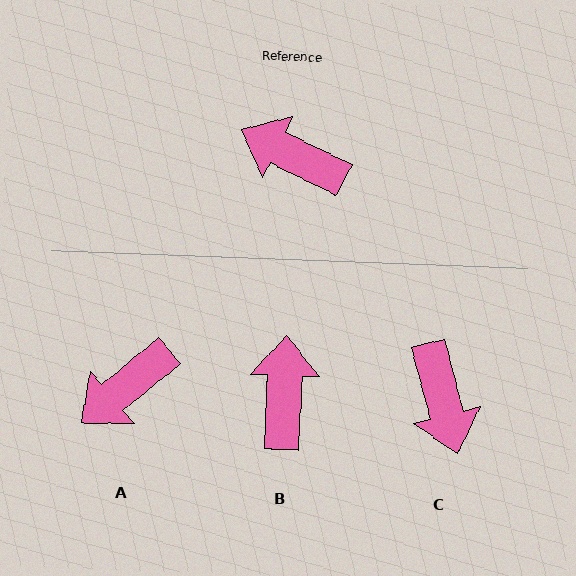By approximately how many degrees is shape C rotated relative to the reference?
Approximately 131 degrees counter-clockwise.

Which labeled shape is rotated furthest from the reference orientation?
C, about 131 degrees away.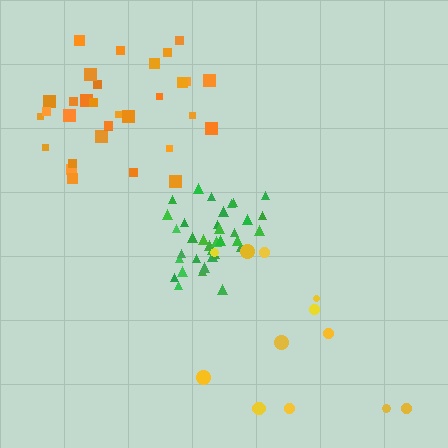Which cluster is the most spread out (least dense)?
Yellow.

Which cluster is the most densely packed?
Green.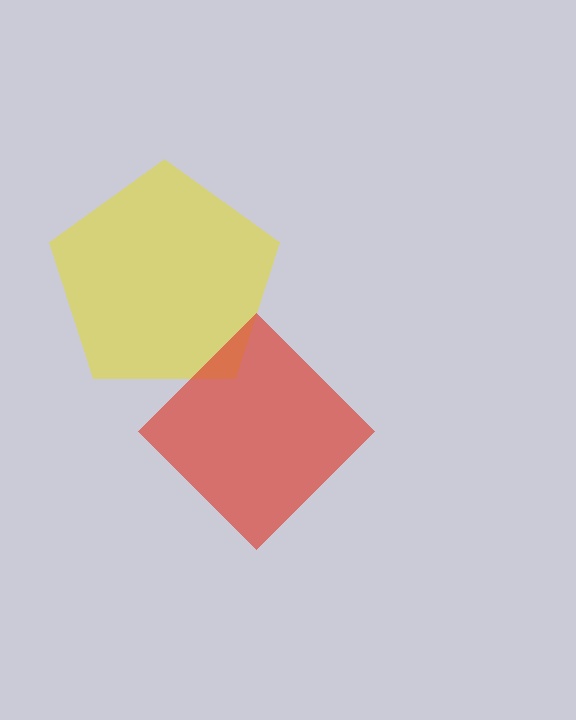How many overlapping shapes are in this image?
There are 2 overlapping shapes in the image.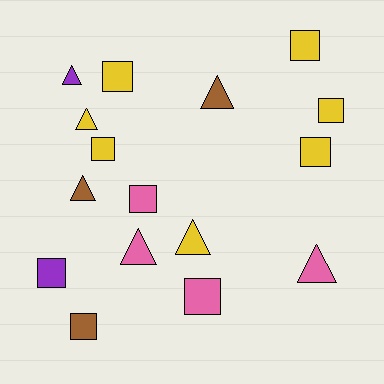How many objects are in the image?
There are 16 objects.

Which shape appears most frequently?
Square, with 9 objects.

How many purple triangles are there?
There is 1 purple triangle.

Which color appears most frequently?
Yellow, with 7 objects.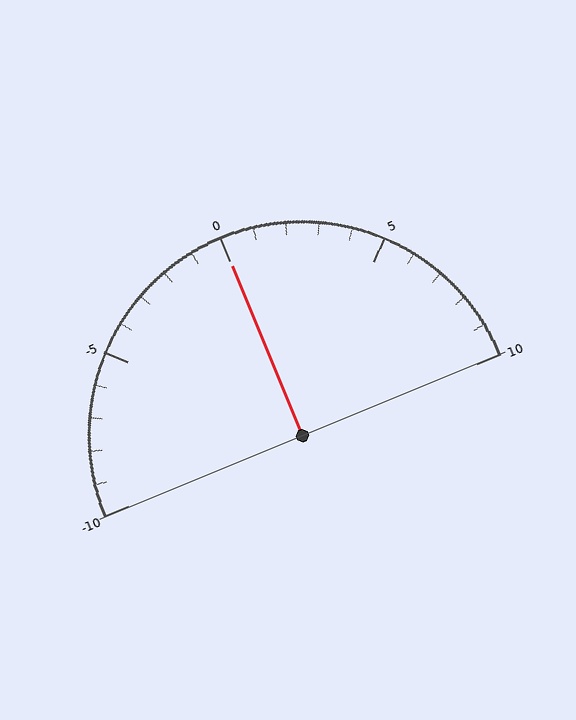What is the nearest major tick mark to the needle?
The nearest major tick mark is 0.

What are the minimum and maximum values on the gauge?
The gauge ranges from -10 to 10.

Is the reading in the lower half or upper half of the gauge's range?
The reading is in the upper half of the range (-10 to 10).